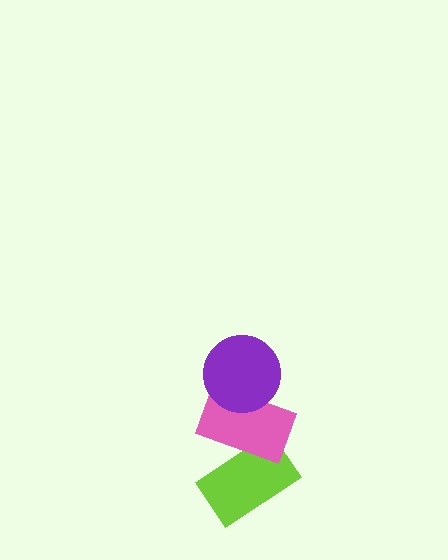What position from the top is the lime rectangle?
The lime rectangle is 3rd from the top.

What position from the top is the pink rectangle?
The pink rectangle is 2nd from the top.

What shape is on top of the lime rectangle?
The pink rectangle is on top of the lime rectangle.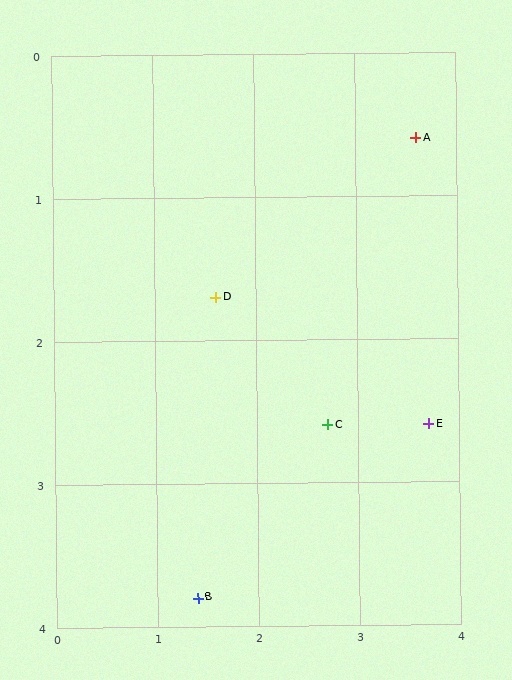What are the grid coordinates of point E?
Point E is at approximately (3.7, 2.6).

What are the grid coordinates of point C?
Point C is at approximately (2.7, 2.6).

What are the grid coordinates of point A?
Point A is at approximately (3.6, 0.6).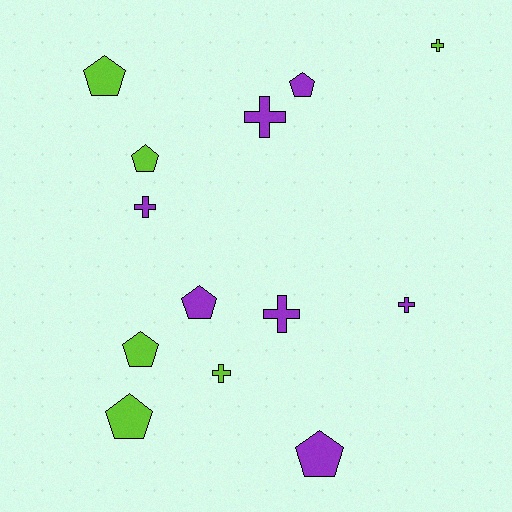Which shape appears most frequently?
Pentagon, with 7 objects.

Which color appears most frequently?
Purple, with 7 objects.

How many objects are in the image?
There are 13 objects.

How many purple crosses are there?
There are 4 purple crosses.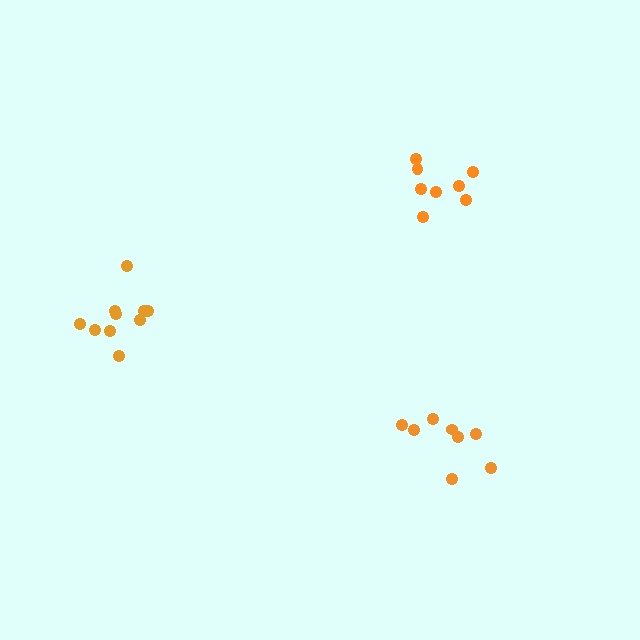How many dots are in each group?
Group 1: 8 dots, Group 2: 8 dots, Group 3: 10 dots (26 total).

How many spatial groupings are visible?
There are 3 spatial groupings.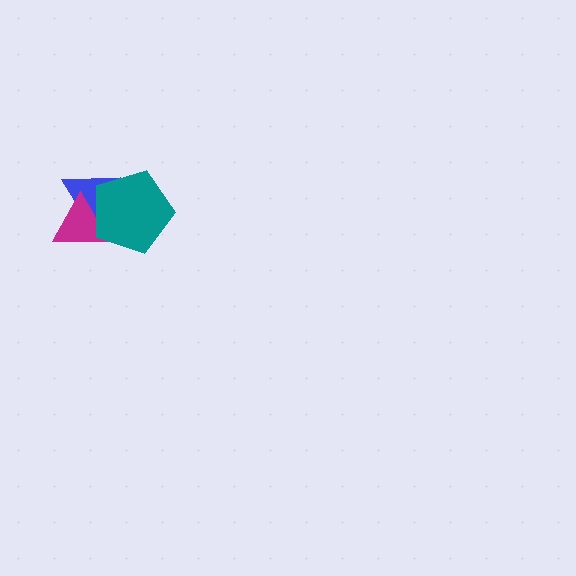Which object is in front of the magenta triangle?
The teal pentagon is in front of the magenta triangle.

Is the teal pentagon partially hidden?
No, no other shape covers it.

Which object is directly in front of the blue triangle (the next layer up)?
The magenta triangle is directly in front of the blue triangle.